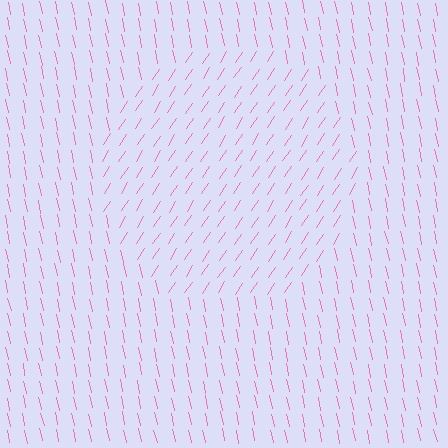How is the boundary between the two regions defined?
The boundary is defined purely by a change in line orientation (approximately 45 degrees difference). All lines are the same color and thickness.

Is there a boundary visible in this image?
Yes, there is a texture boundary formed by a change in line orientation.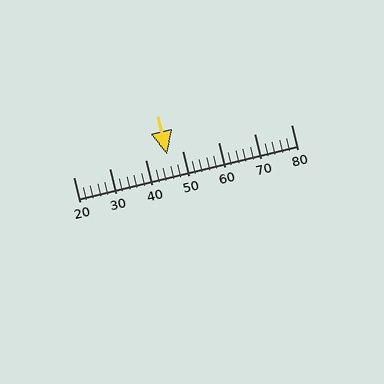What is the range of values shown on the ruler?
The ruler shows values from 20 to 80.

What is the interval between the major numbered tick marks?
The major tick marks are spaced 10 units apart.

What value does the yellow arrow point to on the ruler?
The yellow arrow points to approximately 46.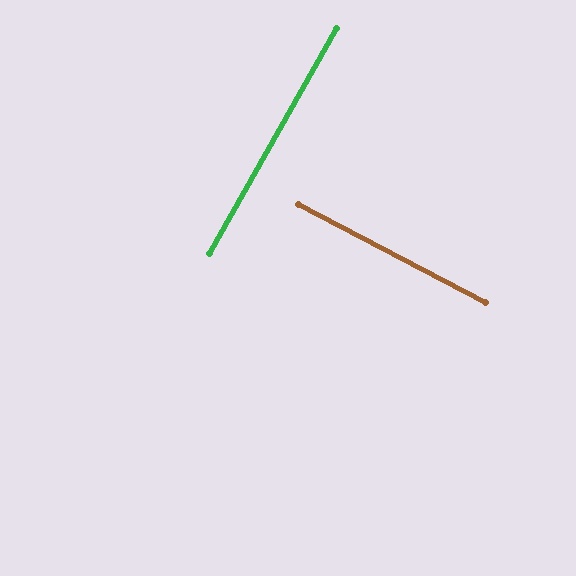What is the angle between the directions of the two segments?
Approximately 88 degrees.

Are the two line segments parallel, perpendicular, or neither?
Perpendicular — they meet at approximately 88°.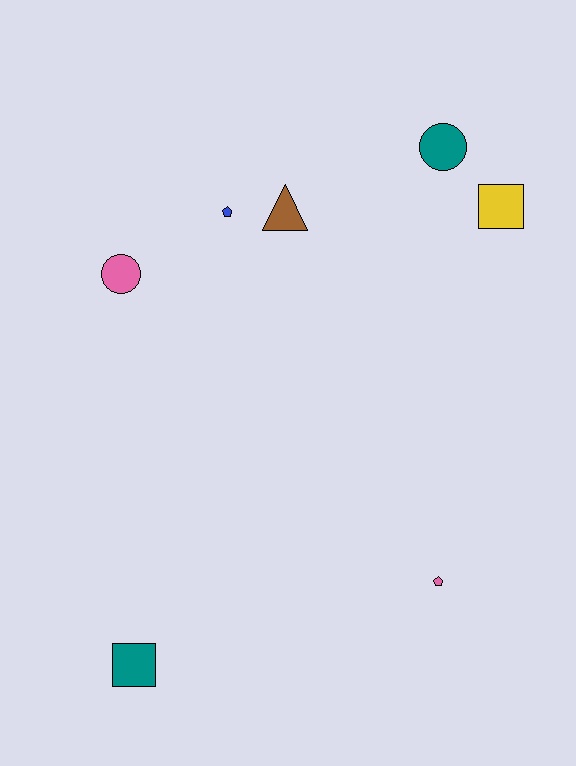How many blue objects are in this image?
There is 1 blue object.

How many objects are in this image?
There are 7 objects.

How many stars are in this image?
There are no stars.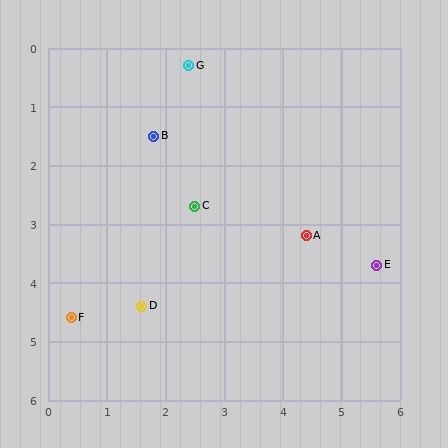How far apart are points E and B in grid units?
Points E and B are about 4.4 grid units apart.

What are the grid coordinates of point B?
Point B is at approximately (1.8, 1.5).